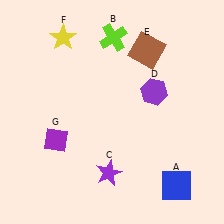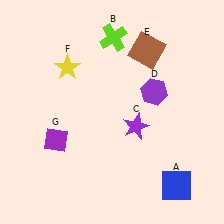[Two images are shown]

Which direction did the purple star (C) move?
The purple star (C) moved up.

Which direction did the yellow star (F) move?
The yellow star (F) moved down.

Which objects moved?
The objects that moved are: the purple star (C), the yellow star (F).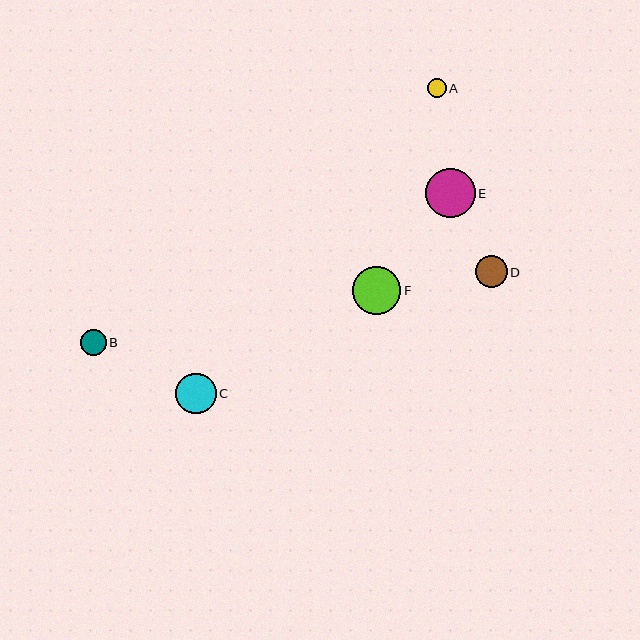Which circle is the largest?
Circle E is the largest with a size of approximately 50 pixels.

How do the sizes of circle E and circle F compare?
Circle E and circle F are approximately the same size.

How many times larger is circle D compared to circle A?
Circle D is approximately 1.7 times the size of circle A.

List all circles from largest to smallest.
From largest to smallest: E, F, C, D, B, A.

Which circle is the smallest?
Circle A is the smallest with a size of approximately 19 pixels.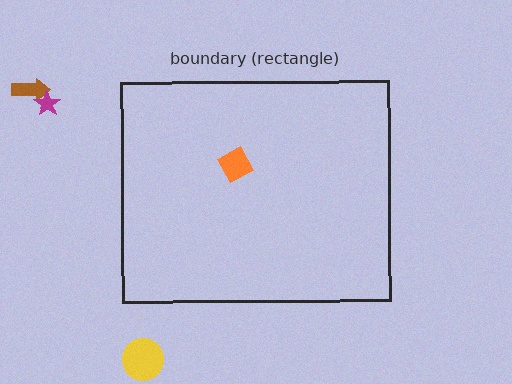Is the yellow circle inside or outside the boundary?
Outside.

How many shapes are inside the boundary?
1 inside, 3 outside.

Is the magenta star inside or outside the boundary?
Outside.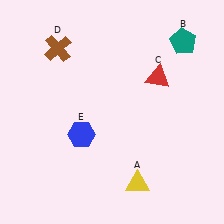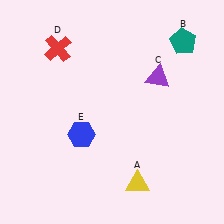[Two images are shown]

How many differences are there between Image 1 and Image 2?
There are 2 differences between the two images.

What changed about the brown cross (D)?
In Image 1, D is brown. In Image 2, it changed to red.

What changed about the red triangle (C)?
In Image 1, C is red. In Image 2, it changed to purple.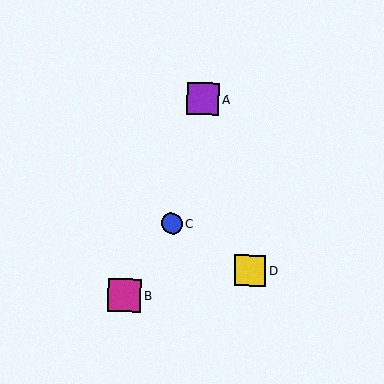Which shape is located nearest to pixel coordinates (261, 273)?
The yellow square (labeled D) at (250, 271) is nearest to that location.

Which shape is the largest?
The magenta square (labeled B) is the largest.